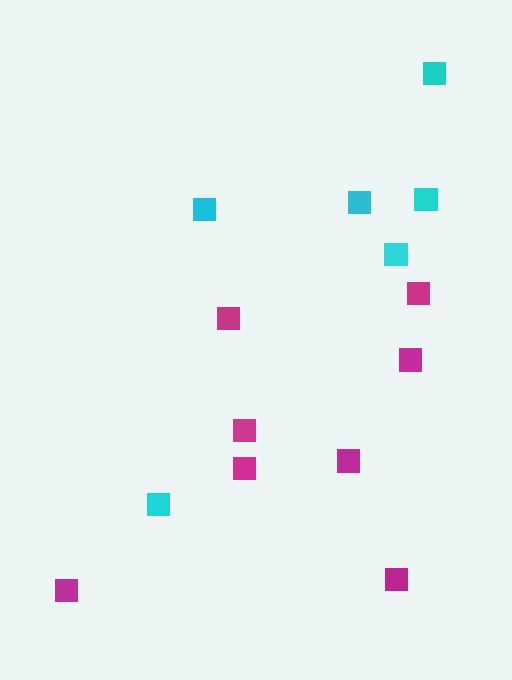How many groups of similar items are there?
There are 2 groups: one group of cyan squares (6) and one group of magenta squares (8).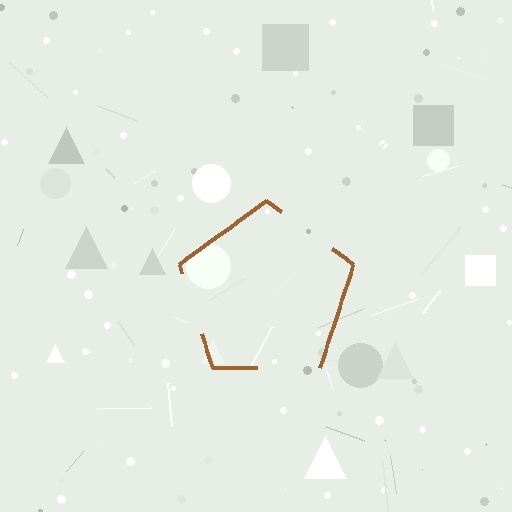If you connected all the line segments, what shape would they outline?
They would outline a pentagon.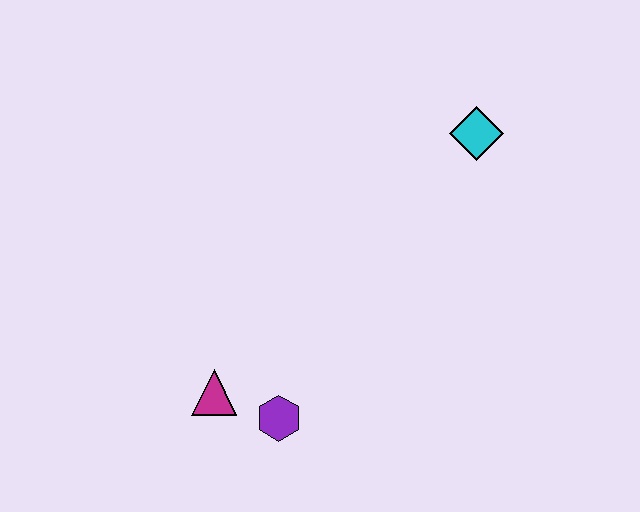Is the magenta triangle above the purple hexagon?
Yes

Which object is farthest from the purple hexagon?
The cyan diamond is farthest from the purple hexagon.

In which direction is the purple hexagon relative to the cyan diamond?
The purple hexagon is below the cyan diamond.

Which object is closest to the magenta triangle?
The purple hexagon is closest to the magenta triangle.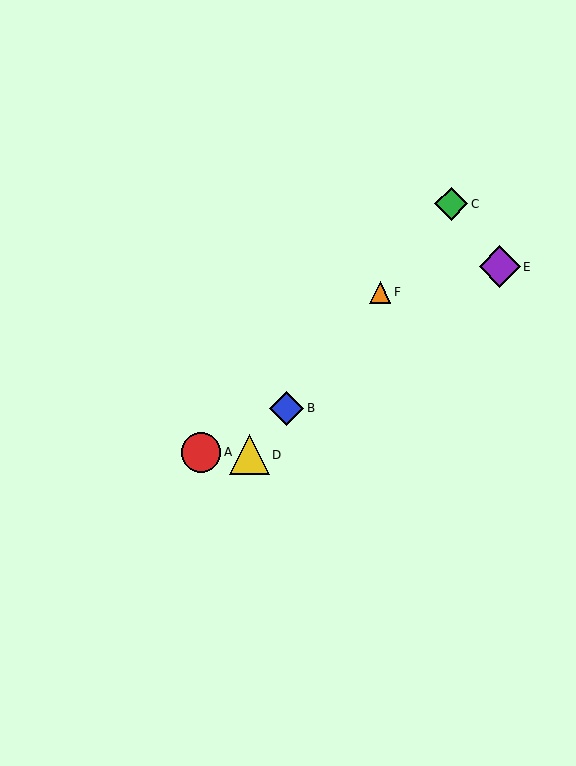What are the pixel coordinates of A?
Object A is at (201, 452).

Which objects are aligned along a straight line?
Objects B, C, D, F are aligned along a straight line.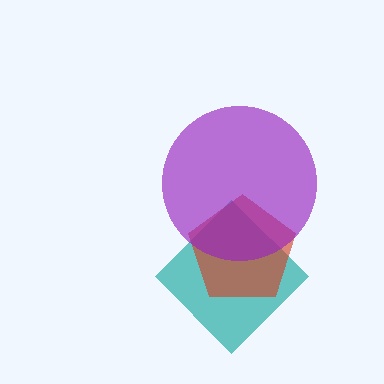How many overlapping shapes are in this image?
There are 3 overlapping shapes in the image.